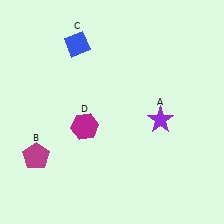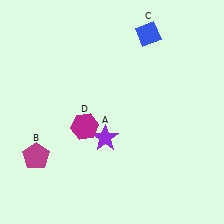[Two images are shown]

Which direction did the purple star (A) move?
The purple star (A) moved left.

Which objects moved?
The objects that moved are: the purple star (A), the blue diamond (C).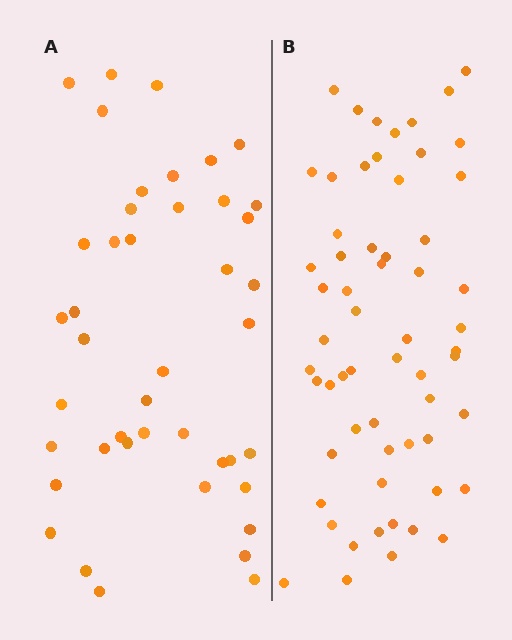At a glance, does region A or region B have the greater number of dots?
Region B (the right region) has more dots.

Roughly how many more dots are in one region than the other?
Region B has approximately 15 more dots than region A.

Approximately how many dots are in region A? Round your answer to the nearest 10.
About 40 dots. (The exact count is 43, which rounds to 40.)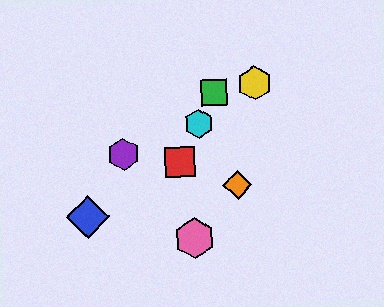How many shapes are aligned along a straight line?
3 shapes (the red square, the green square, the cyan hexagon) are aligned along a straight line.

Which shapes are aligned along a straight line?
The red square, the green square, the cyan hexagon are aligned along a straight line.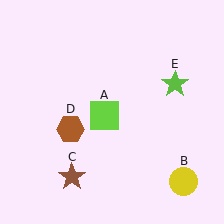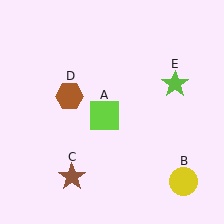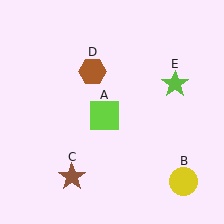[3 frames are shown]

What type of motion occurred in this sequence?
The brown hexagon (object D) rotated clockwise around the center of the scene.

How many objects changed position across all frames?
1 object changed position: brown hexagon (object D).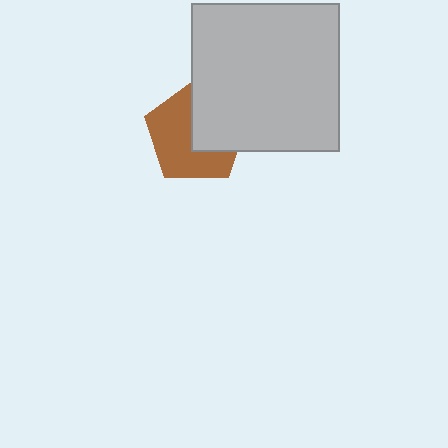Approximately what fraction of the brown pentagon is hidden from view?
Roughly 42% of the brown pentagon is hidden behind the light gray square.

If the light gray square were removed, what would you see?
You would see the complete brown pentagon.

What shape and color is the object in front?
The object in front is a light gray square.